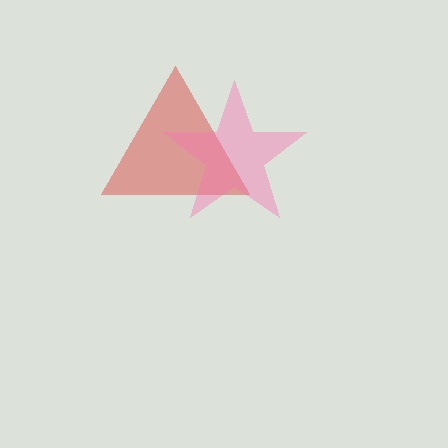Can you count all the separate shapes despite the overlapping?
Yes, there are 2 separate shapes.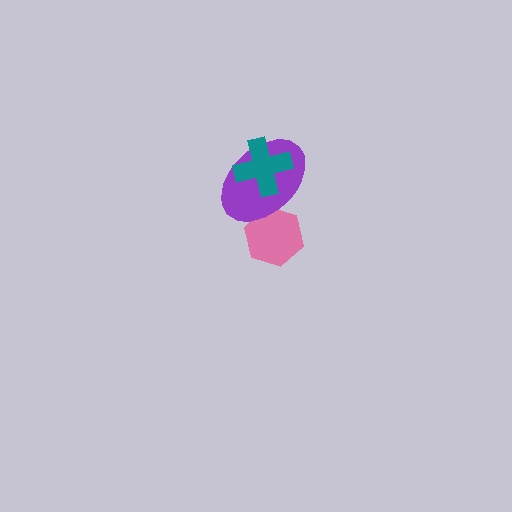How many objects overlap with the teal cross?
1 object overlaps with the teal cross.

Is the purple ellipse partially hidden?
Yes, it is partially covered by another shape.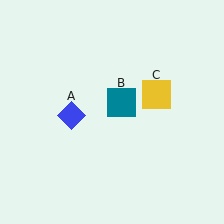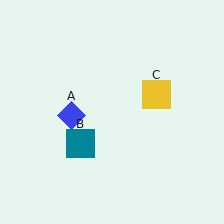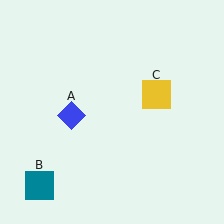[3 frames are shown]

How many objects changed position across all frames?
1 object changed position: teal square (object B).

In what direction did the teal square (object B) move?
The teal square (object B) moved down and to the left.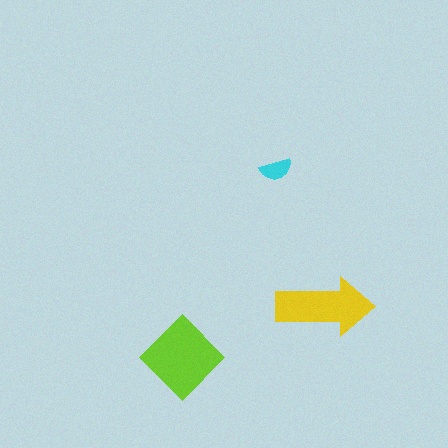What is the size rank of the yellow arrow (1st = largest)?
2nd.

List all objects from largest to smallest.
The lime diamond, the yellow arrow, the cyan semicircle.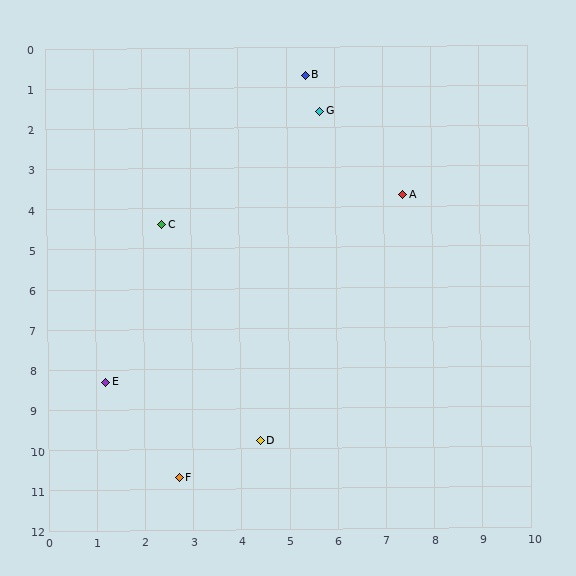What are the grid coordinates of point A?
Point A is at approximately (7.4, 3.7).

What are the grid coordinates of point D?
Point D is at approximately (4.4, 9.8).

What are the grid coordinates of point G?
Point G is at approximately (5.7, 1.6).